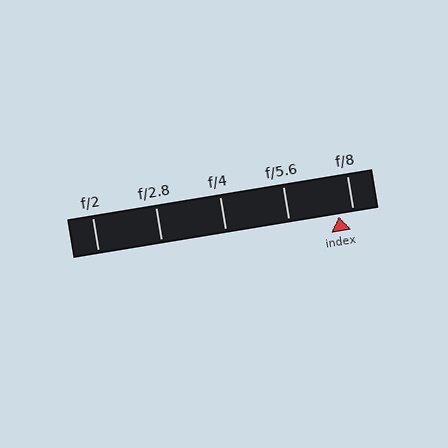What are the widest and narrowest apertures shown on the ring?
The widest aperture shown is f/2 and the narrowest is f/8.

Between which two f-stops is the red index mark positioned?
The index mark is between f/5.6 and f/8.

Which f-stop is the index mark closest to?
The index mark is closest to f/8.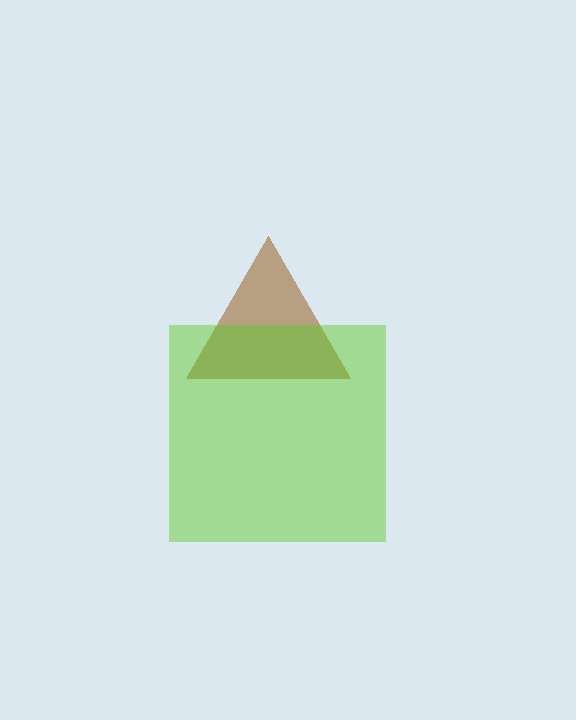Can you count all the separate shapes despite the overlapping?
Yes, there are 2 separate shapes.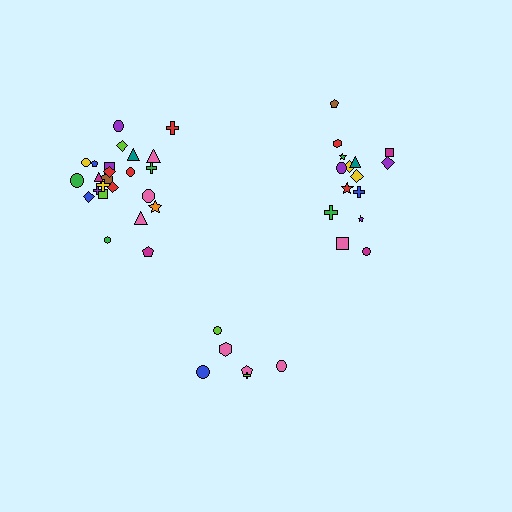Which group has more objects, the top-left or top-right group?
The top-left group.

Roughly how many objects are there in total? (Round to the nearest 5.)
Roughly 45 objects in total.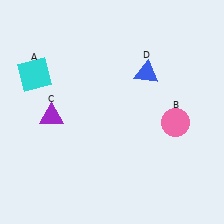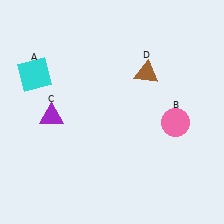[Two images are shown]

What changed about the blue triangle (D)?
In Image 1, D is blue. In Image 2, it changed to brown.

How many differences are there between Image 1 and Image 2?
There is 1 difference between the two images.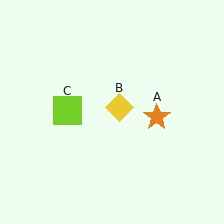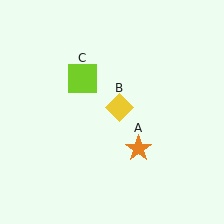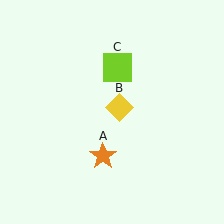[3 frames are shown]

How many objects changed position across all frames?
2 objects changed position: orange star (object A), lime square (object C).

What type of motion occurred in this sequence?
The orange star (object A), lime square (object C) rotated clockwise around the center of the scene.